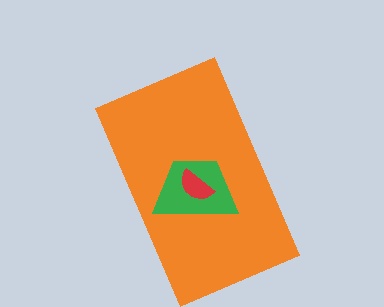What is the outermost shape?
The orange rectangle.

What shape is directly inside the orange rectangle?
The green trapezoid.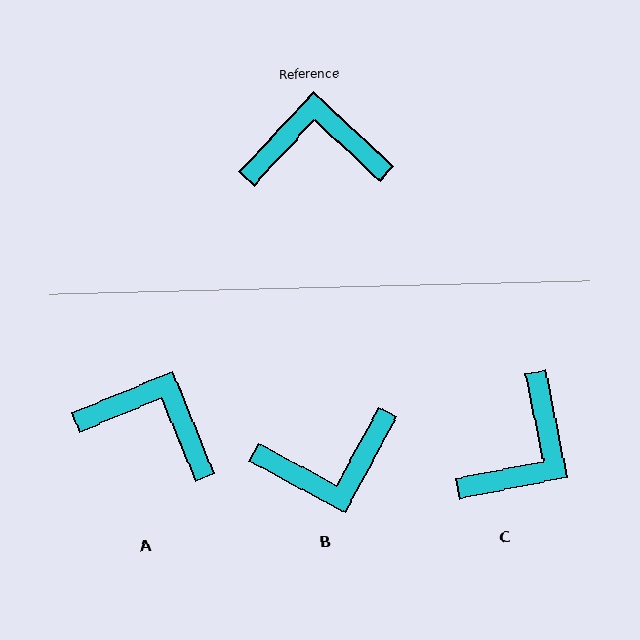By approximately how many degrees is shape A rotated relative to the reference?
Approximately 25 degrees clockwise.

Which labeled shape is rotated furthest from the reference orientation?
B, about 165 degrees away.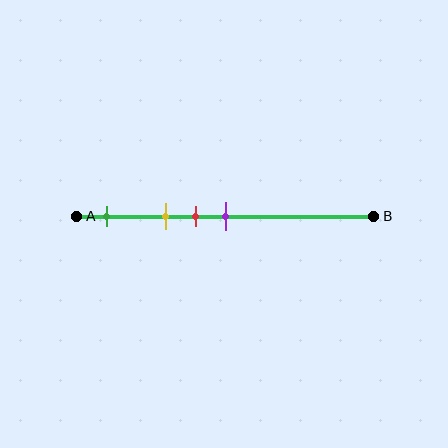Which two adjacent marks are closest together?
The red and purple marks are the closest adjacent pair.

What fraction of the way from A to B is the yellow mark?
The yellow mark is approximately 30% (0.3) of the way from A to B.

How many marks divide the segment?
There are 4 marks dividing the segment.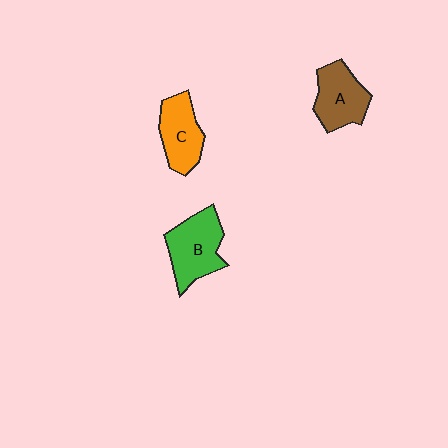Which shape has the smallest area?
Shape C (orange).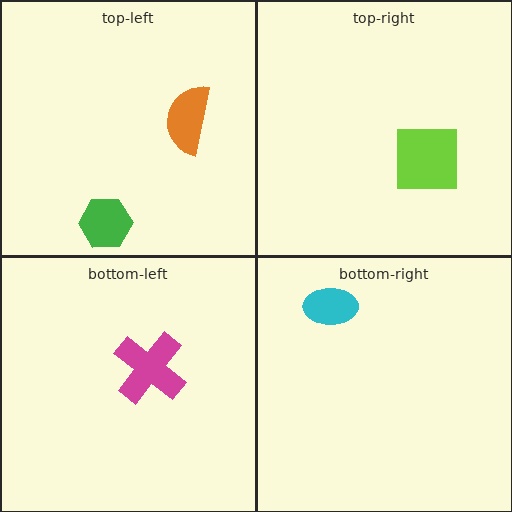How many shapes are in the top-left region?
2.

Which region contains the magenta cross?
The bottom-left region.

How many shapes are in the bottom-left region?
1.